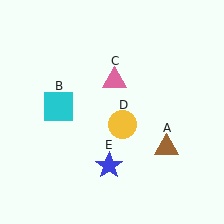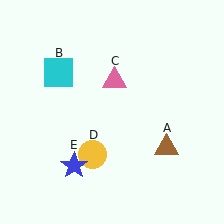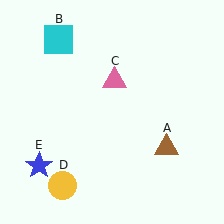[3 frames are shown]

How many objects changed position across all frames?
3 objects changed position: cyan square (object B), yellow circle (object D), blue star (object E).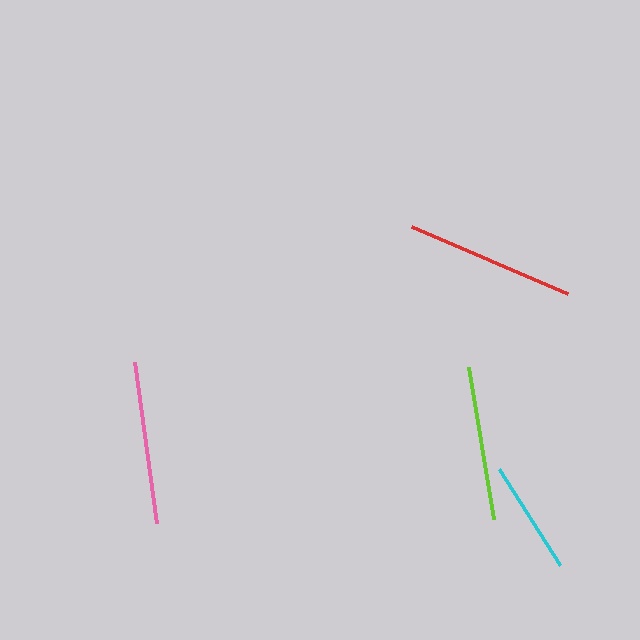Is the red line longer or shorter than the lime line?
The red line is longer than the lime line.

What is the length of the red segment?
The red segment is approximately 169 pixels long.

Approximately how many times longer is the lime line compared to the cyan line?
The lime line is approximately 1.4 times the length of the cyan line.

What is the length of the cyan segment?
The cyan segment is approximately 114 pixels long.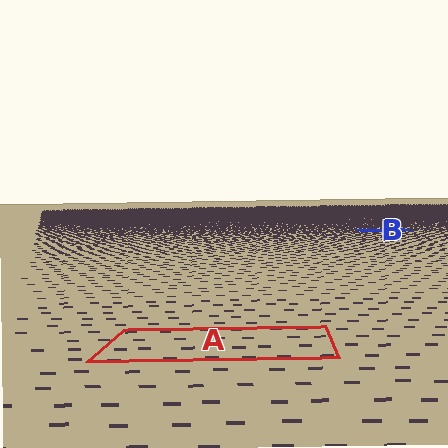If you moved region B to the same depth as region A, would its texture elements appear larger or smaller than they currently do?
They would appear larger. At a closer depth, the same texture elements are projected at a bigger on-screen size.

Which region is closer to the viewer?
Region A is closer. The texture elements there are larger and more spread out.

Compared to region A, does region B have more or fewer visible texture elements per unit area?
Region B has more texture elements per unit area — they are packed more densely because it is farther away.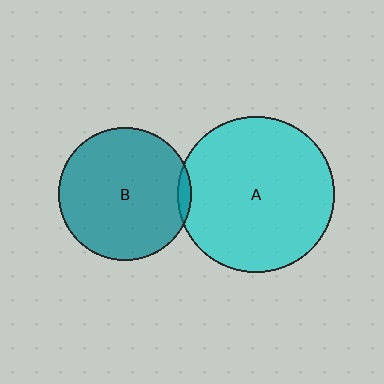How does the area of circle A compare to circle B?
Approximately 1.4 times.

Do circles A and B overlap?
Yes.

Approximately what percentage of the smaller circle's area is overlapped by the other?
Approximately 5%.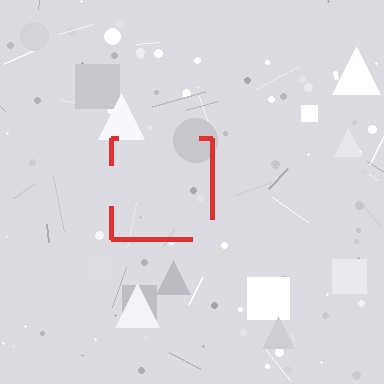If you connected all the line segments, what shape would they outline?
They would outline a square.